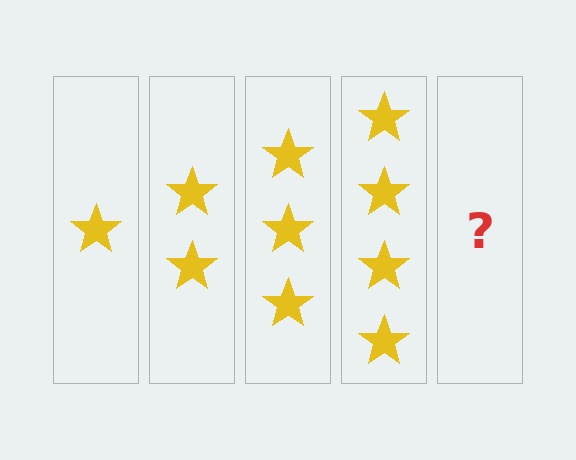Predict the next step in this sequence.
The next step is 5 stars.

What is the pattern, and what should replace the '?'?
The pattern is that each step adds one more star. The '?' should be 5 stars.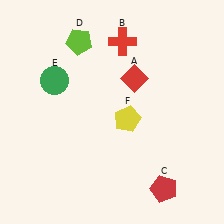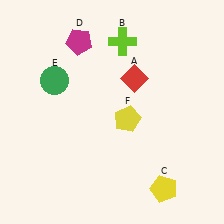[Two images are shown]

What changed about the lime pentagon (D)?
In Image 1, D is lime. In Image 2, it changed to magenta.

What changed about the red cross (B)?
In Image 1, B is red. In Image 2, it changed to lime.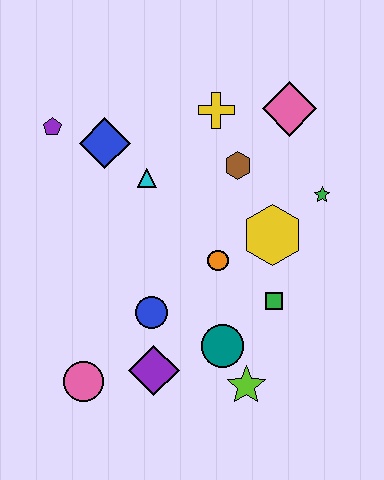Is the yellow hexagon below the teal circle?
No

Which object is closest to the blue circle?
The purple diamond is closest to the blue circle.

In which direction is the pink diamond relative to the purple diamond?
The pink diamond is above the purple diamond.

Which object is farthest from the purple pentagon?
The lime star is farthest from the purple pentagon.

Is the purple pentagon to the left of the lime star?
Yes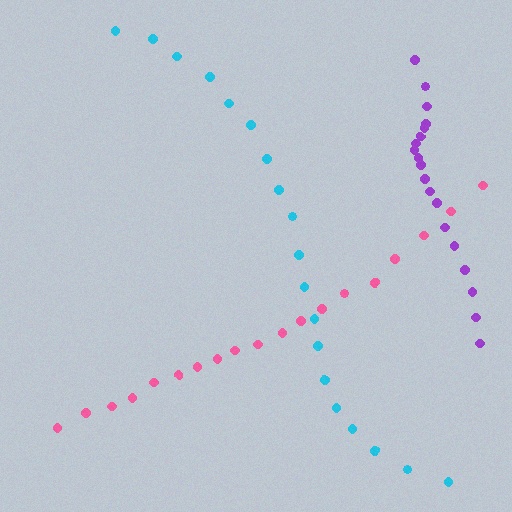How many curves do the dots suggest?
There are 3 distinct paths.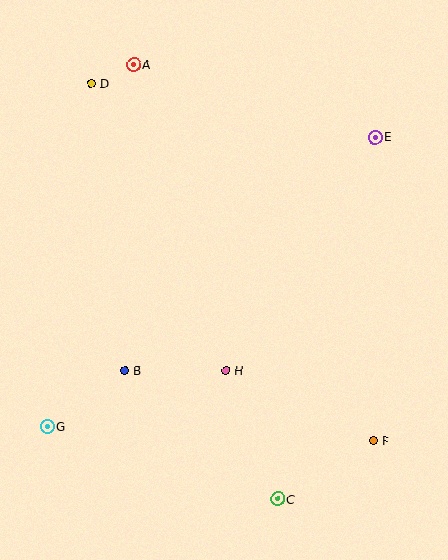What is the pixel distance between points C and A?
The distance between C and A is 458 pixels.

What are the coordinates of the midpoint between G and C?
The midpoint between G and C is at (162, 463).